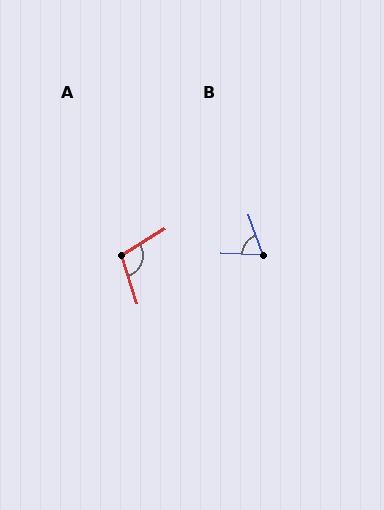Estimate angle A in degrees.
Approximately 104 degrees.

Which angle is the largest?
A, at approximately 104 degrees.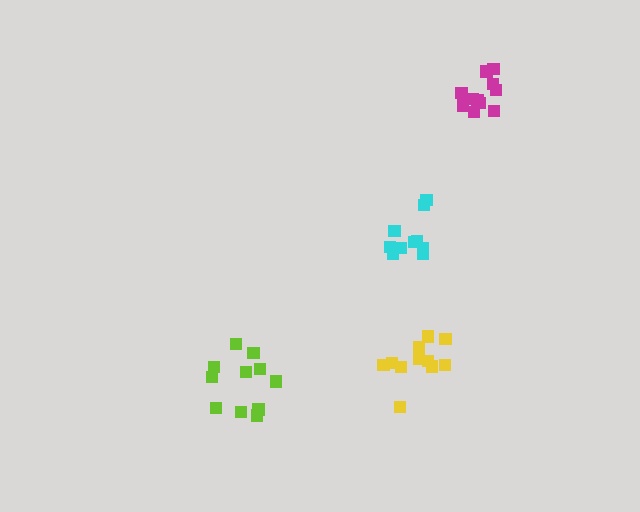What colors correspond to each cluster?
The clusters are colored: yellow, lime, magenta, cyan.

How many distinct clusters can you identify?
There are 4 distinct clusters.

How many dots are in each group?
Group 1: 11 dots, Group 2: 11 dots, Group 3: 11 dots, Group 4: 10 dots (43 total).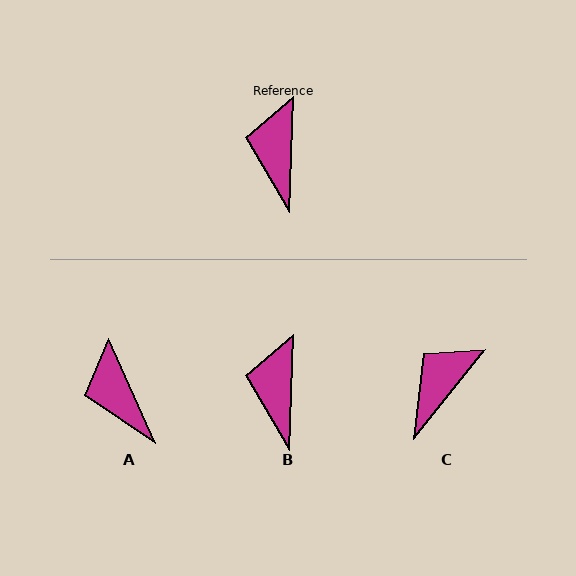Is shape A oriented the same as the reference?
No, it is off by about 26 degrees.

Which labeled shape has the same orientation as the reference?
B.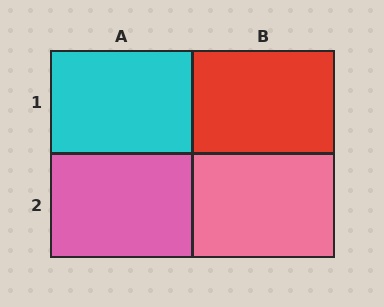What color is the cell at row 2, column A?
Pink.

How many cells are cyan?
1 cell is cyan.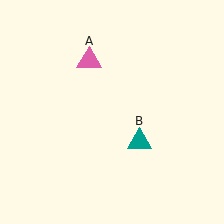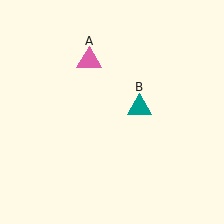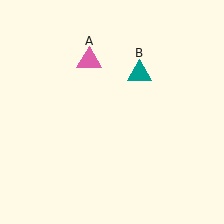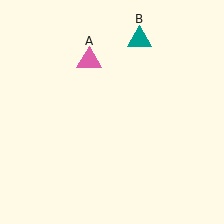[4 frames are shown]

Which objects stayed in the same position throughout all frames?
Pink triangle (object A) remained stationary.